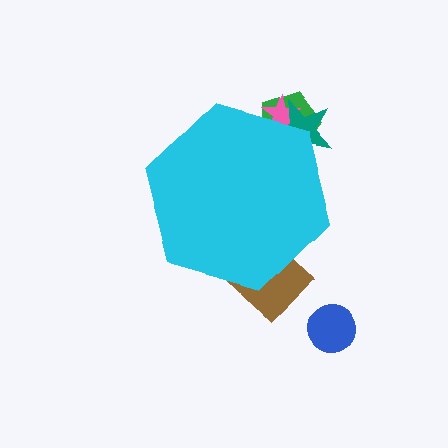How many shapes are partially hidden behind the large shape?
4 shapes are partially hidden.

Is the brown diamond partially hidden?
Yes, the brown diamond is partially hidden behind the cyan hexagon.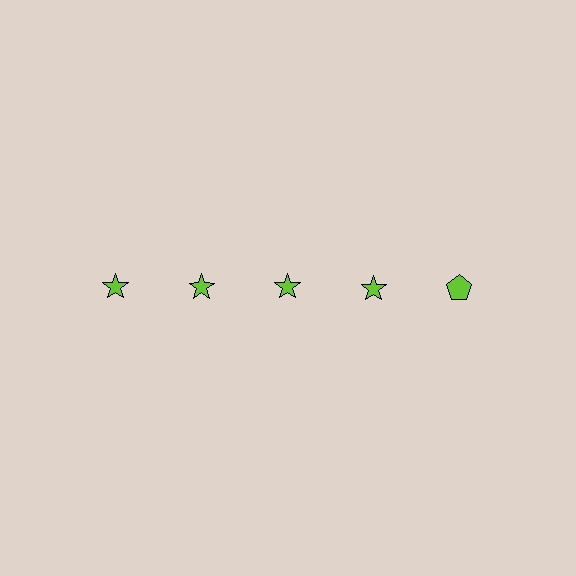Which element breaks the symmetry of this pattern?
The lime pentagon in the top row, rightmost column breaks the symmetry. All other shapes are lime stars.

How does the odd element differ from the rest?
It has a different shape: pentagon instead of star.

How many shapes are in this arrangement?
There are 5 shapes arranged in a grid pattern.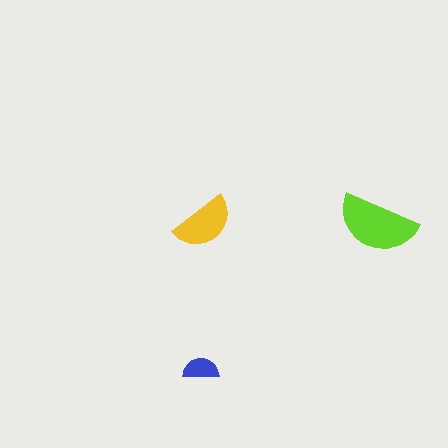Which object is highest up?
The yellow semicircle is topmost.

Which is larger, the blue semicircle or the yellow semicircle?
The yellow one.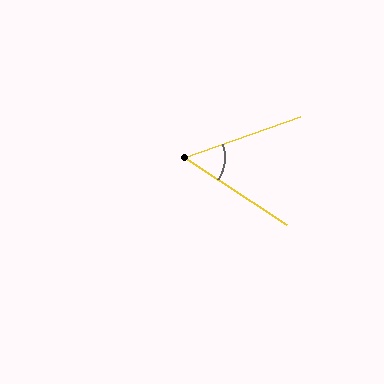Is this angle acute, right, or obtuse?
It is acute.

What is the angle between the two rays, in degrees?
Approximately 52 degrees.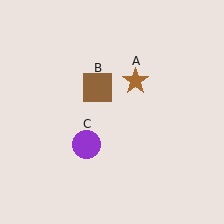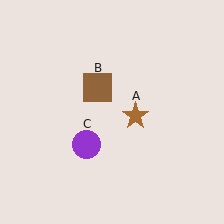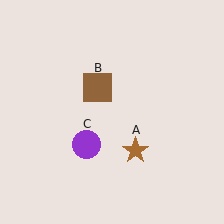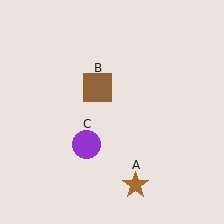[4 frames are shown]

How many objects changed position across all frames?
1 object changed position: brown star (object A).